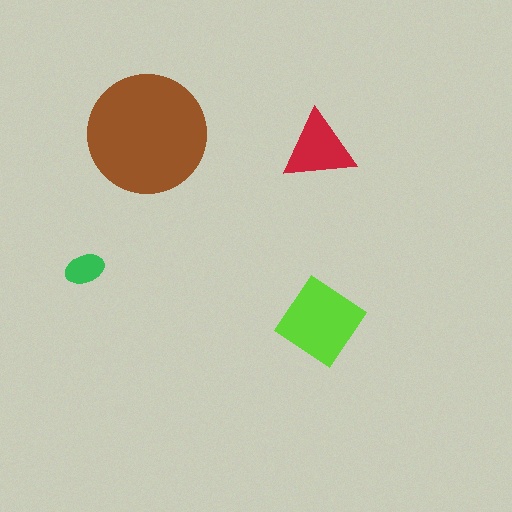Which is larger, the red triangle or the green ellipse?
The red triangle.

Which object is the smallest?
The green ellipse.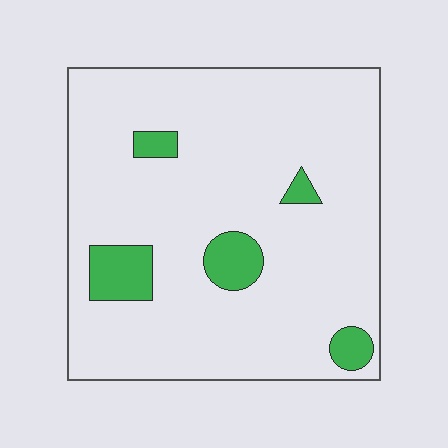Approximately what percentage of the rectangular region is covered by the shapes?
Approximately 10%.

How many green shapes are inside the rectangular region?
5.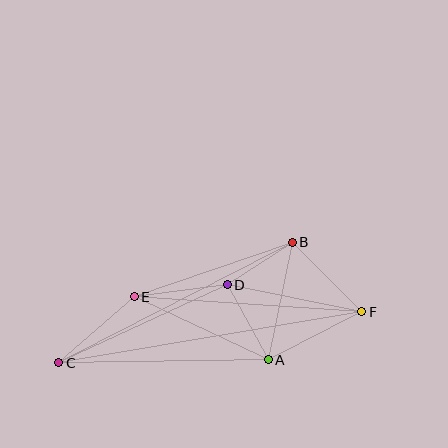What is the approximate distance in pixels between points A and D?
The distance between A and D is approximately 85 pixels.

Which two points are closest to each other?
Points B and D are closest to each other.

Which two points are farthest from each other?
Points C and F are farthest from each other.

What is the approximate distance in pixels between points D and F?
The distance between D and F is approximately 138 pixels.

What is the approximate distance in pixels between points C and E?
The distance between C and E is approximately 100 pixels.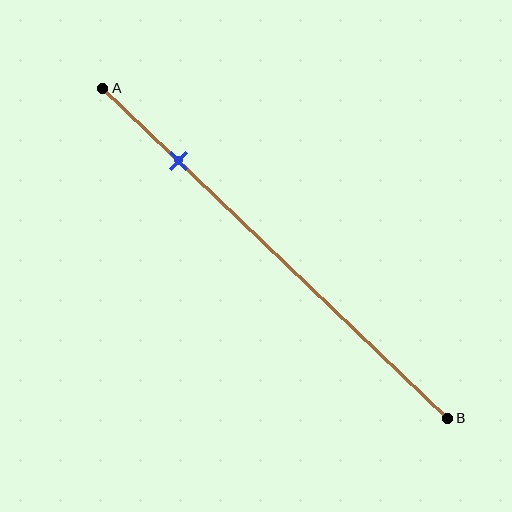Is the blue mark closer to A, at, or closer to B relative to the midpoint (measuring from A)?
The blue mark is closer to point A than the midpoint of segment AB.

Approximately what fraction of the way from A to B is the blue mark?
The blue mark is approximately 20% of the way from A to B.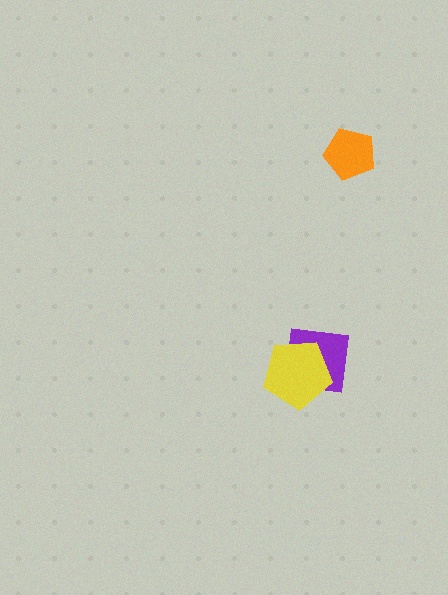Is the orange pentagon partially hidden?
No, no other shape covers it.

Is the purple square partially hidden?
Yes, it is partially covered by another shape.